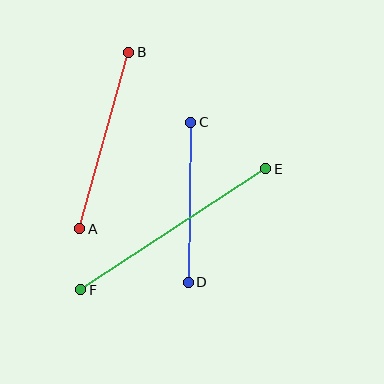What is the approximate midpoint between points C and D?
The midpoint is at approximately (190, 202) pixels.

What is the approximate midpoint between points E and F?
The midpoint is at approximately (173, 229) pixels.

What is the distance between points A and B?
The distance is approximately 183 pixels.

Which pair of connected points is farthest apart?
Points E and F are farthest apart.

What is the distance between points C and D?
The distance is approximately 160 pixels.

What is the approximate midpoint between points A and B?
The midpoint is at approximately (104, 141) pixels.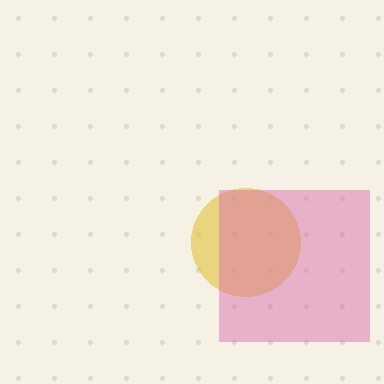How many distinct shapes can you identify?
There are 2 distinct shapes: a yellow circle, a pink square.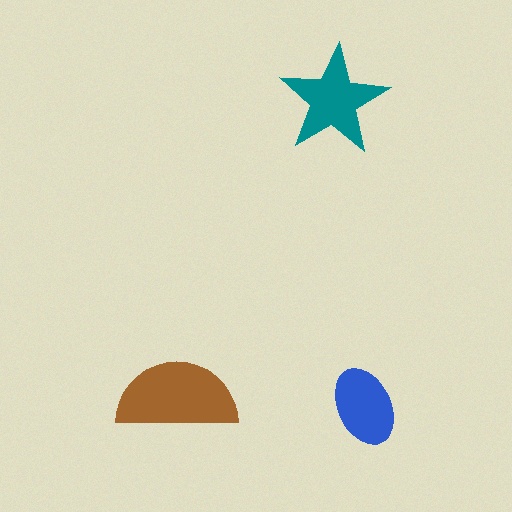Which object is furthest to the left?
The brown semicircle is leftmost.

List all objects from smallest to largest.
The blue ellipse, the teal star, the brown semicircle.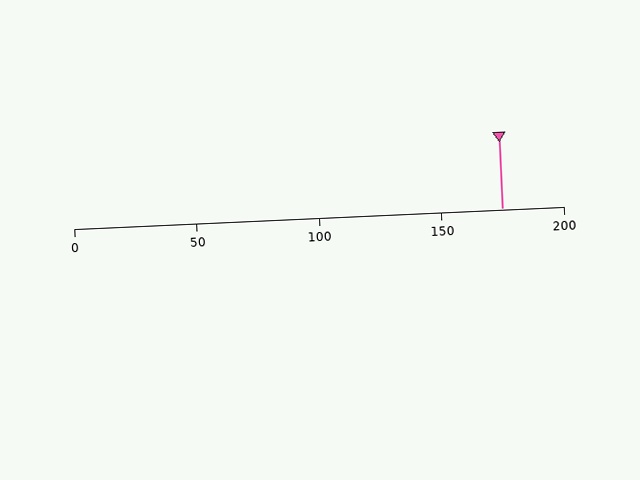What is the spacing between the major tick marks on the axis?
The major ticks are spaced 50 apart.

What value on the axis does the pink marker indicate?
The marker indicates approximately 175.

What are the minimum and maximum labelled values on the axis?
The axis runs from 0 to 200.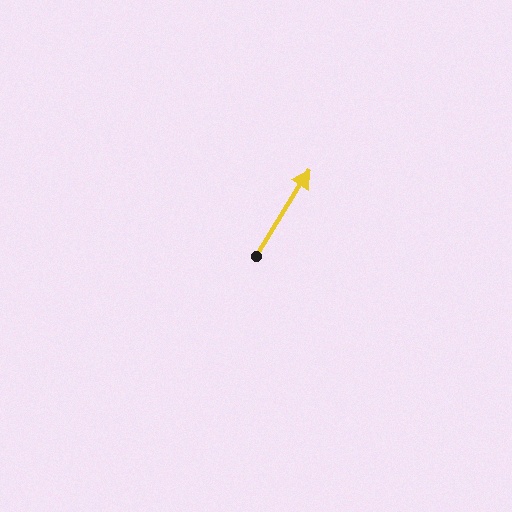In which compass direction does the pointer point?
Northeast.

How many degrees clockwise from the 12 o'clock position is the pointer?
Approximately 32 degrees.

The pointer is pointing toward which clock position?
Roughly 1 o'clock.